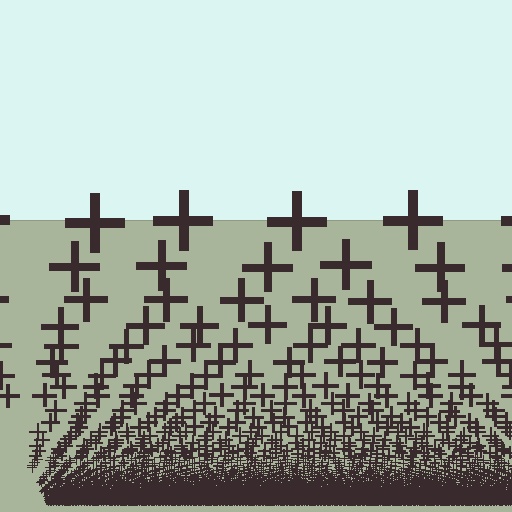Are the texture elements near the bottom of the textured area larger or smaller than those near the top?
Smaller. The gradient is inverted — elements near the bottom are smaller and denser.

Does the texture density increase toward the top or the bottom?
Density increases toward the bottom.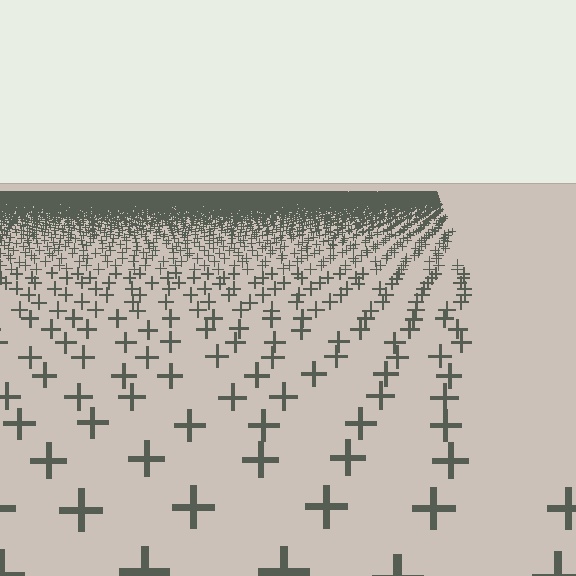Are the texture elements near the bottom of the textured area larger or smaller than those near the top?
Larger. Near the bottom, elements are closer to the viewer and appear at a bigger on-screen size.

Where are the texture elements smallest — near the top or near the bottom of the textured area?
Near the top.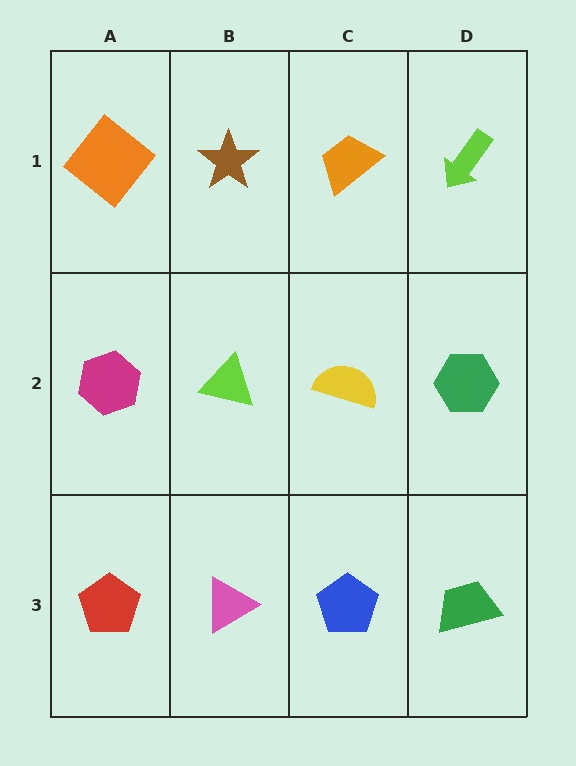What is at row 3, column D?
A green trapezoid.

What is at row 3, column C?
A blue pentagon.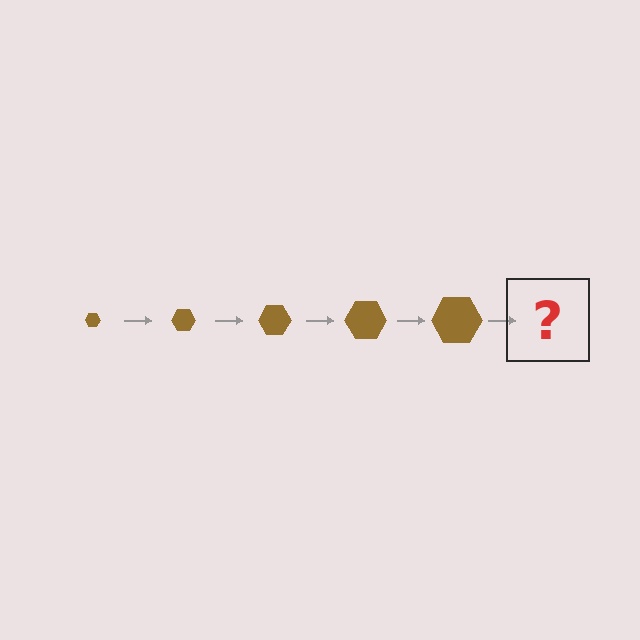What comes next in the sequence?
The next element should be a brown hexagon, larger than the previous one.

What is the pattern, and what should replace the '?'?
The pattern is that the hexagon gets progressively larger each step. The '?' should be a brown hexagon, larger than the previous one.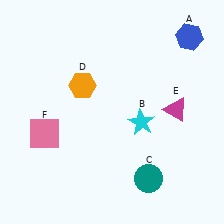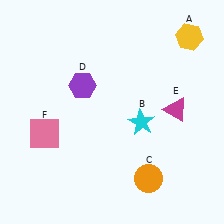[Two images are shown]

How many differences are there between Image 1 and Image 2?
There are 3 differences between the two images.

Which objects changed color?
A changed from blue to yellow. C changed from teal to orange. D changed from orange to purple.